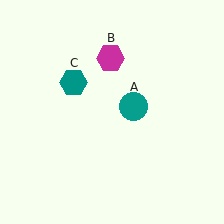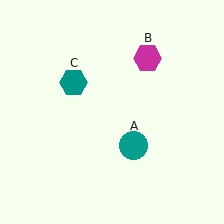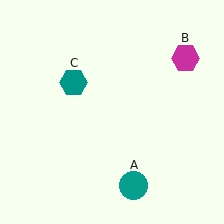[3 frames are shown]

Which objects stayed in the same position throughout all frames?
Teal hexagon (object C) remained stationary.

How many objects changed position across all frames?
2 objects changed position: teal circle (object A), magenta hexagon (object B).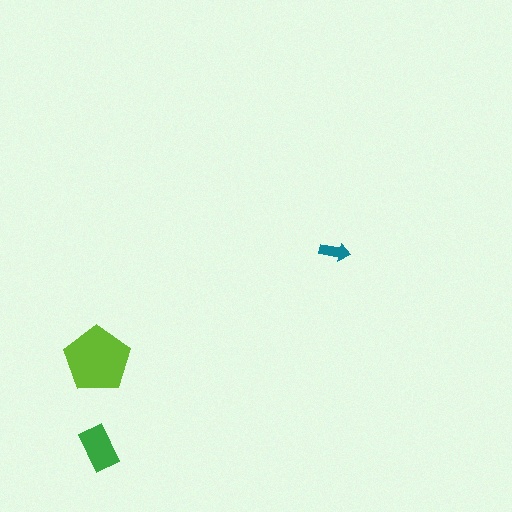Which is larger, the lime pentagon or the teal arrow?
The lime pentagon.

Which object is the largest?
The lime pentagon.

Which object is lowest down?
The green rectangle is bottommost.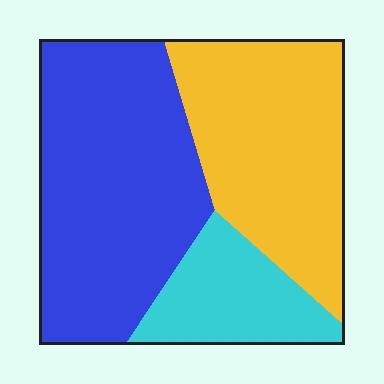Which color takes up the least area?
Cyan, at roughly 15%.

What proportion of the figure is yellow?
Yellow covers around 35% of the figure.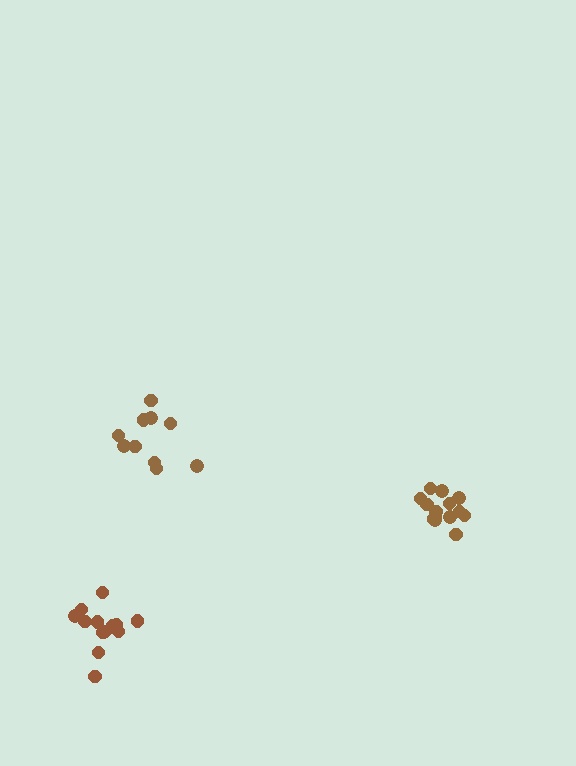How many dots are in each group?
Group 1: 11 dots, Group 2: 13 dots, Group 3: 14 dots (38 total).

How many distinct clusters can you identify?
There are 3 distinct clusters.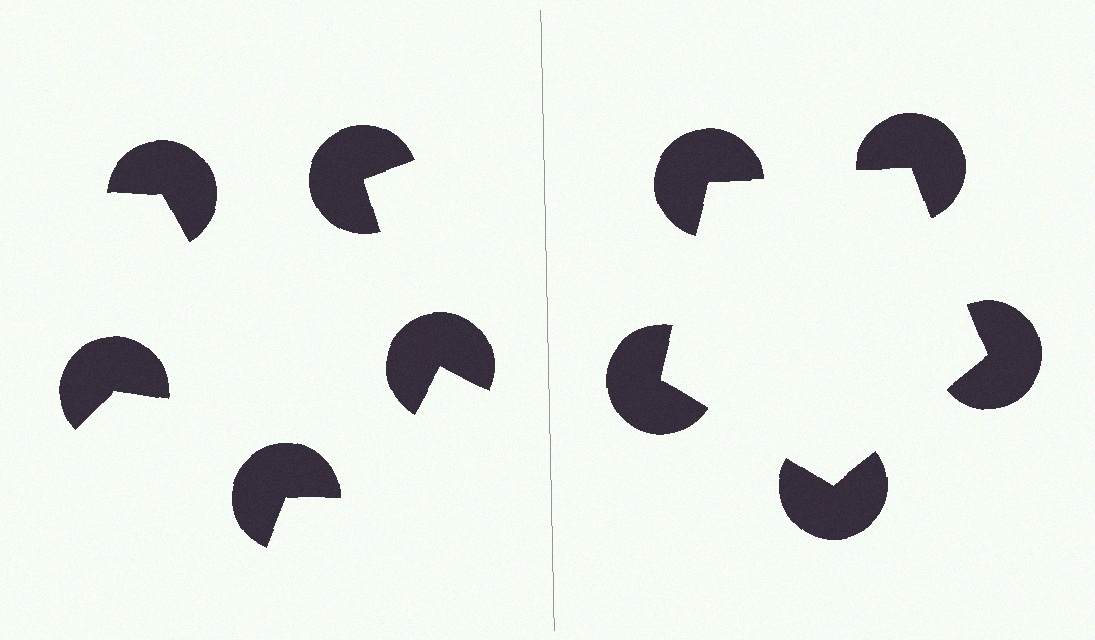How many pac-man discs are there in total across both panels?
10 — 5 on each side.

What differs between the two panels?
The pac-man discs are positioned identically on both sides; only the wedge orientations differ. On the right they align to a pentagon; on the left they are misaligned.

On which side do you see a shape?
An illusory pentagon appears on the right side. On the left side the wedge cuts are rotated, so no coherent shape forms.